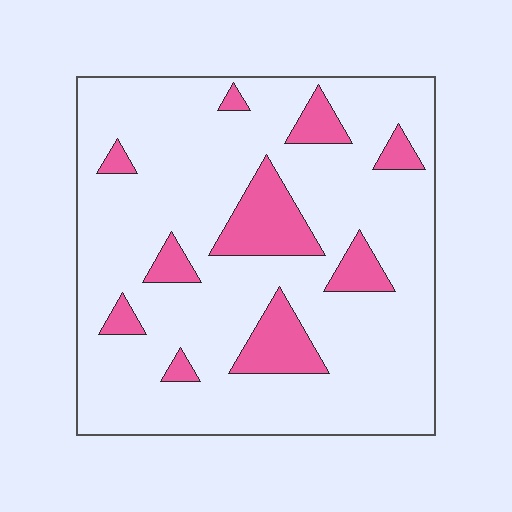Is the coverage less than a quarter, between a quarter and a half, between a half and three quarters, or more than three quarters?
Less than a quarter.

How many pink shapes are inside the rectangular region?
10.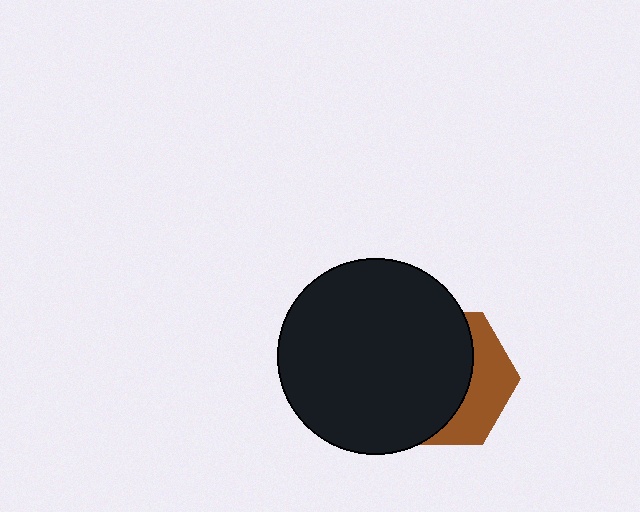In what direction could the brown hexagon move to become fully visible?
The brown hexagon could move right. That would shift it out from behind the black circle entirely.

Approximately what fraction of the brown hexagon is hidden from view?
Roughly 65% of the brown hexagon is hidden behind the black circle.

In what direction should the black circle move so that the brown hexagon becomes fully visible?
The black circle should move left. That is the shortest direction to clear the overlap and leave the brown hexagon fully visible.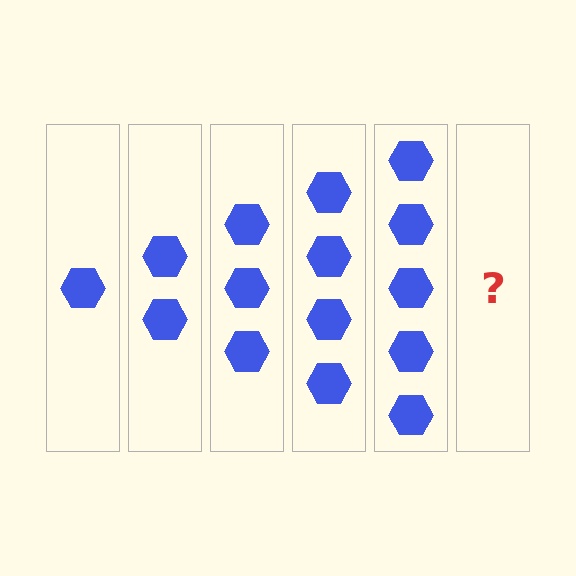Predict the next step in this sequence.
The next step is 6 hexagons.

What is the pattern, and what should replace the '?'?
The pattern is that each step adds one more hexagon. The '?' should be 6 hexagons.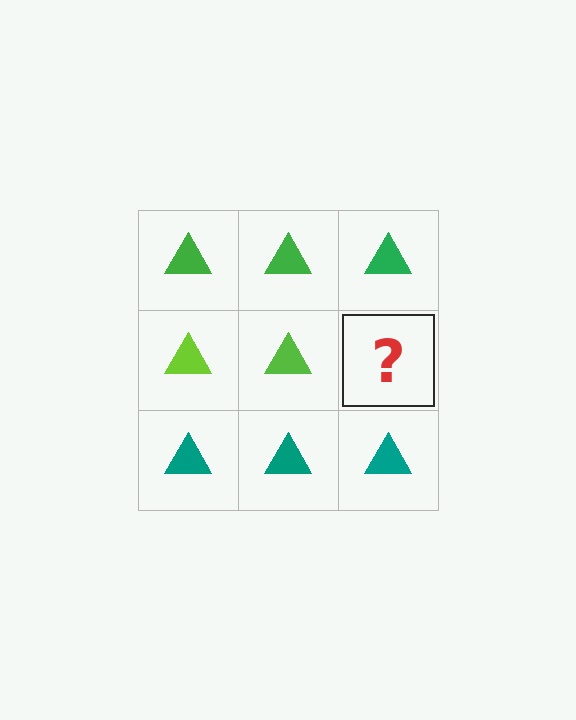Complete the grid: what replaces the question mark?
The question mark should be replaced with a lime triangle.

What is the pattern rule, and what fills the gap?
The rule is that each row has a consistent color. The gap should be filled with a lime triangle.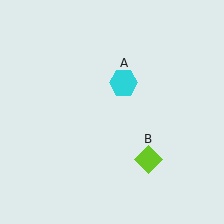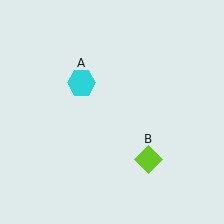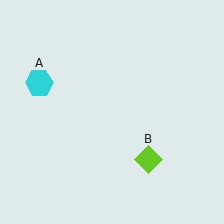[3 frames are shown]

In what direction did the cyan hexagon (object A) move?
The cyan hexagon (object A) moved left.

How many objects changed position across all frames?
1 object changed position: cyan hexagon (object A).